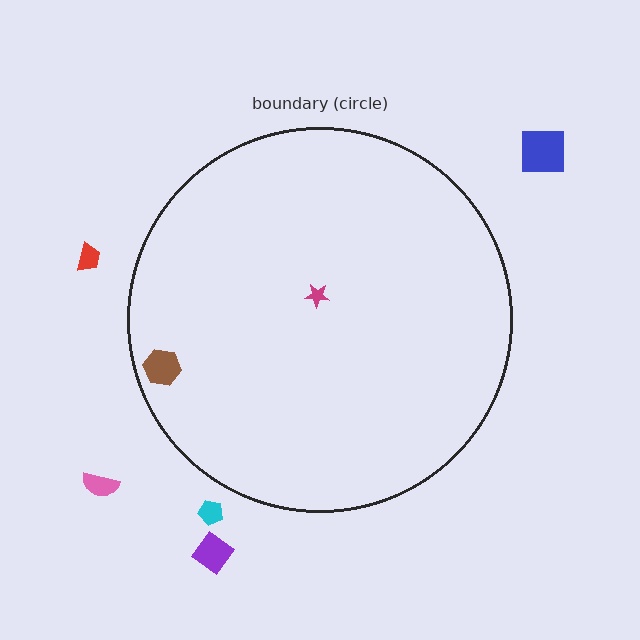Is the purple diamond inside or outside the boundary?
Outside.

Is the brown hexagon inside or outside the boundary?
Inside.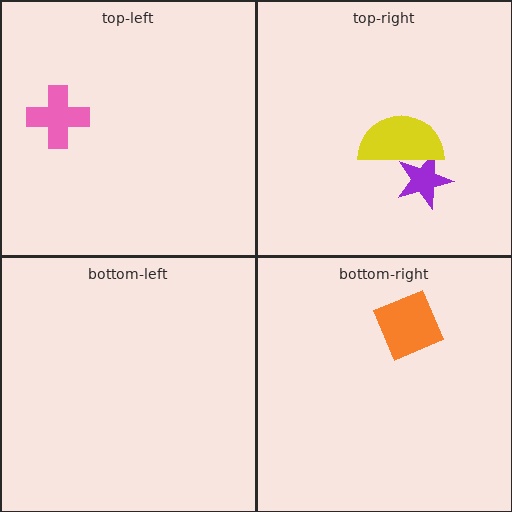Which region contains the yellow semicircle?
The top-right region.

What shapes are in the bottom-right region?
The orange diamond.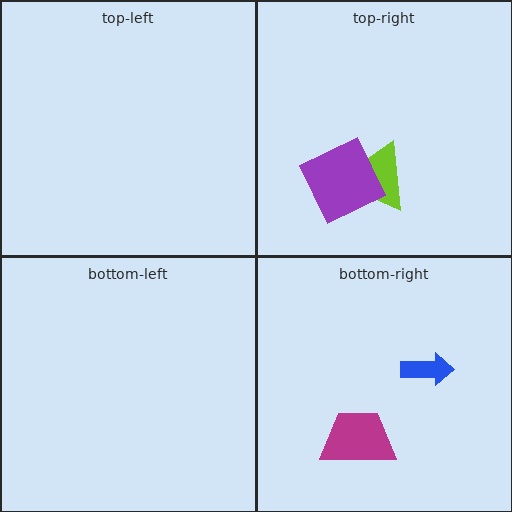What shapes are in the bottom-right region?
The blue arrow, the magenta trapezoid.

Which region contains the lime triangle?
The top-right region.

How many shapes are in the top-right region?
2.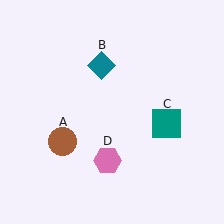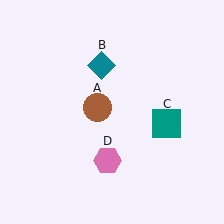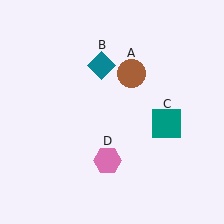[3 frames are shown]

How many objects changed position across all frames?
1 object changed position: brown circle (object A).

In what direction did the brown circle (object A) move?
The brown circle (object A) moved up and to the right.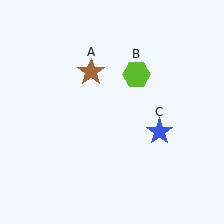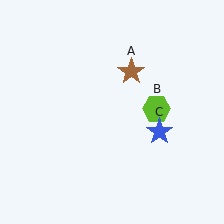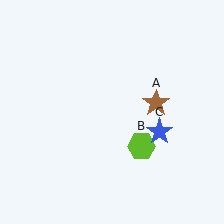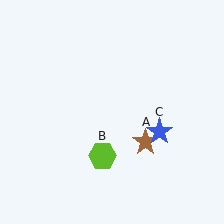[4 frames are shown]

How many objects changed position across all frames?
2 objects changed position: brown star (object A), lime hexagon (object B).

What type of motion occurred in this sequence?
The brown star (object A), lime hexagon (object B) rotated clockwise around the center of the scene.